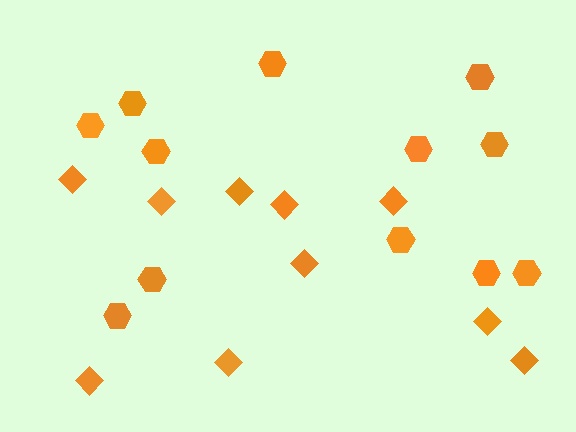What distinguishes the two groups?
There are 2 groups: one group of diamonds (10) and one group of hexagons (12).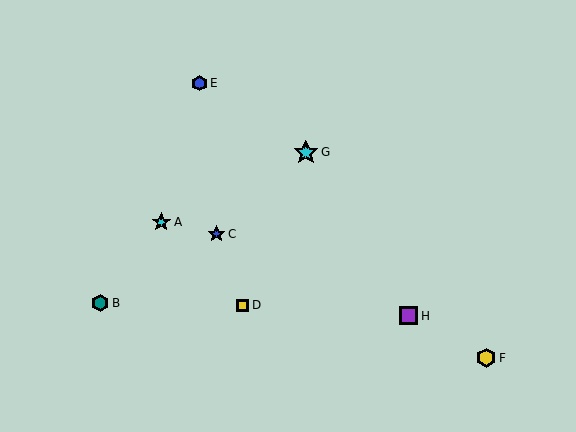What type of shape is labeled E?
Shape E is a blue hexagon.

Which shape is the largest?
The cyan star (labeled G) is the largest.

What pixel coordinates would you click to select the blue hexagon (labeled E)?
Click at (200, 83) to select the blue hexagon E.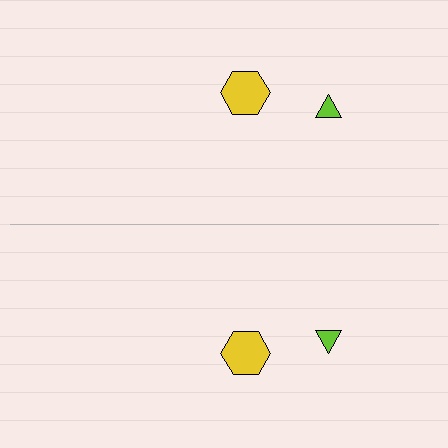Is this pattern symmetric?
Yes, this pattern has bilateral (reflection) symmetry.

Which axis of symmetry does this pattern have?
The pattern has a horizontal axis of symmetry running through the center of the image.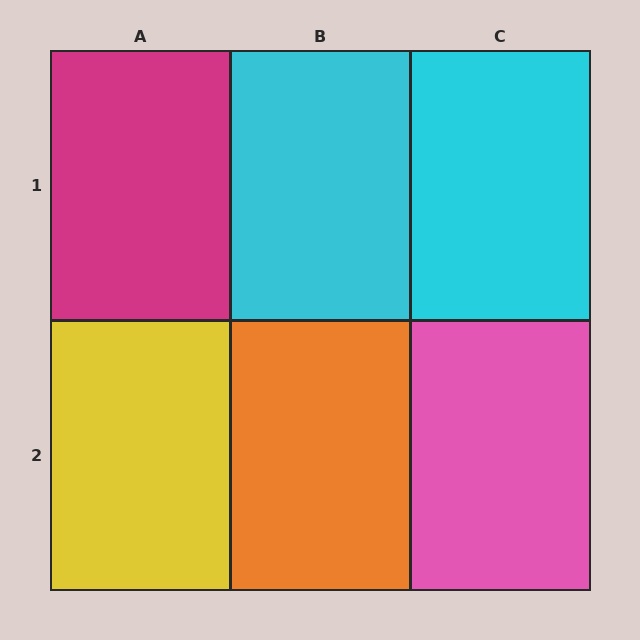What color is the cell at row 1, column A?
Magenta.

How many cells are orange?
1 cell is orange.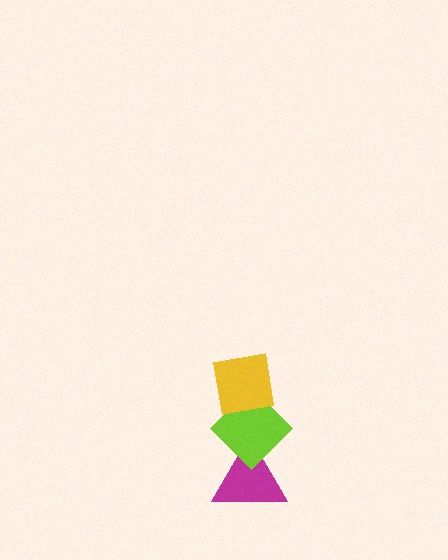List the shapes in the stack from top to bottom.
From top to bottom: the yellow square, the lime diamond, the magenta triangle.